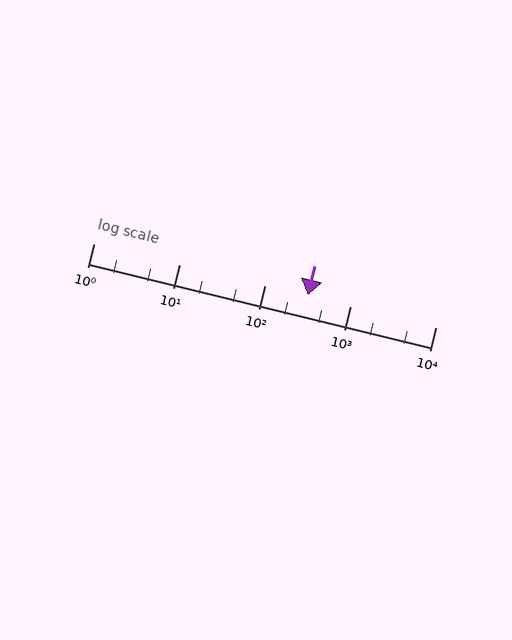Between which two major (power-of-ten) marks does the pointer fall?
The pointer is between 100 and 1000.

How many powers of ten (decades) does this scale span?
The scale spans 4 decades, from 1 to 10000.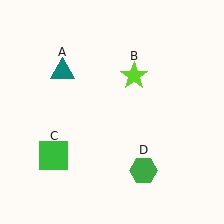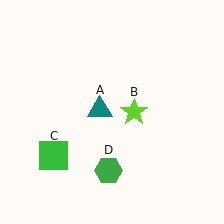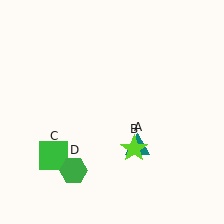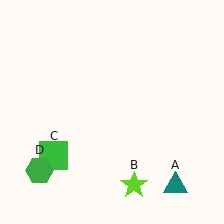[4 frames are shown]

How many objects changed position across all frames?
3 objects changed position: teal triangle (object A), lime star (object B), green hexagon (object D).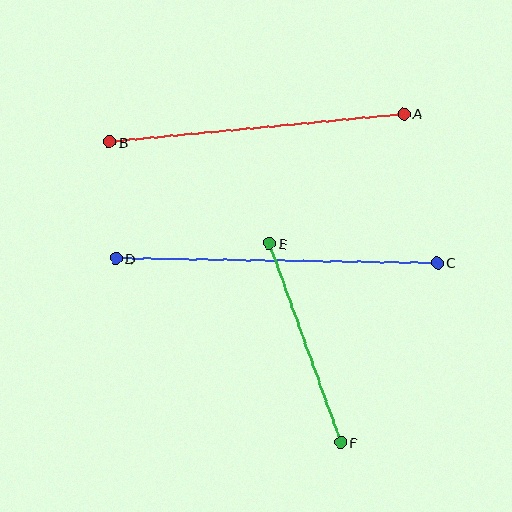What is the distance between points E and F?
The distance is approximately 211 pixels.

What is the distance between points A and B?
The distance is approximately 296 pixels.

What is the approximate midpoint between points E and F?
The midpoint is at approximately (305, 343) pixels.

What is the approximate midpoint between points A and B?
The midpoint is at approximately (257, 128) pixels.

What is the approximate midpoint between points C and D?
The midpoint is at approximately (276, 261) pixels.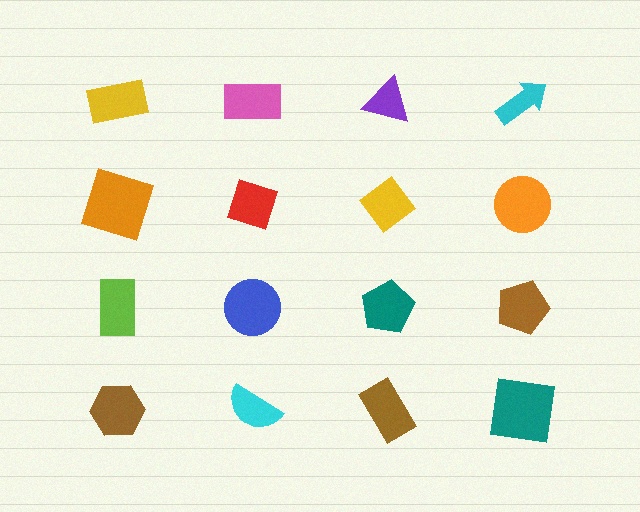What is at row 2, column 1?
An orange square.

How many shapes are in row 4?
4 shapes.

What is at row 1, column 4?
A cyan arrow.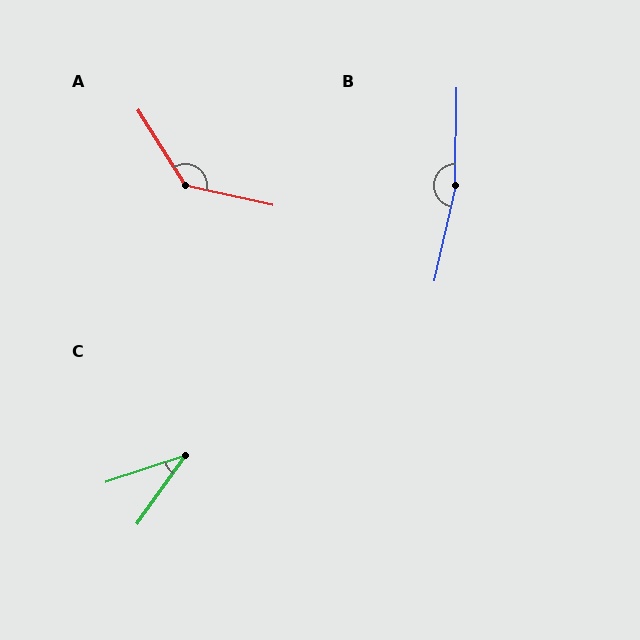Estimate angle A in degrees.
Approximately 135 degrees.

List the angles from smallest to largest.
C (36°), A (135°), B (168°).